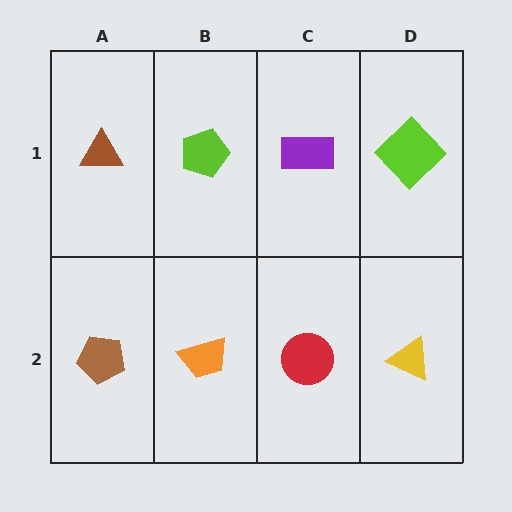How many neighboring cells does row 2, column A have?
2.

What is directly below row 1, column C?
A red circle.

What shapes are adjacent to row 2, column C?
A purple rectangle (row 1, column C), an orange trapezoid (row 2, column B), a yellow triangle (row 2, column D).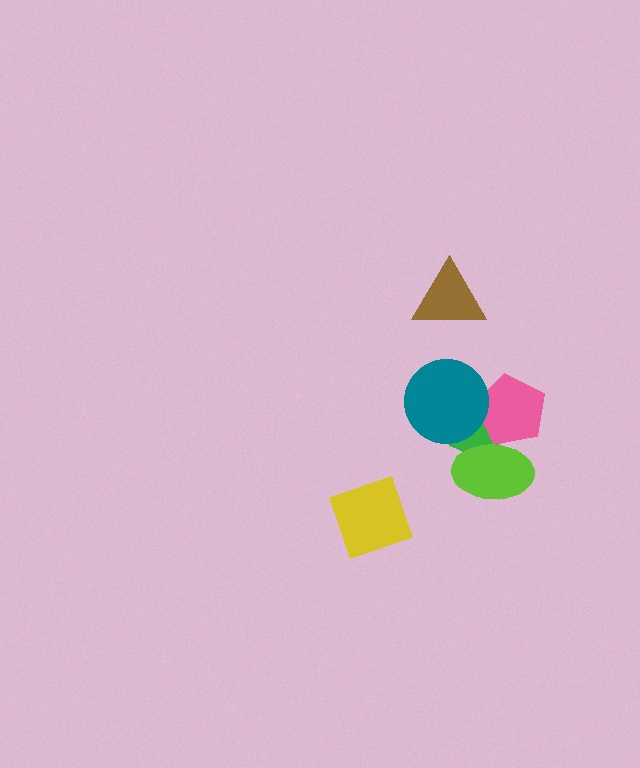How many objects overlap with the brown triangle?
0 objects overlap with the brown triangle.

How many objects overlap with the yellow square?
0 objects overlap with the yellow square.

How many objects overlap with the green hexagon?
3 objects overlap with the green hexagon.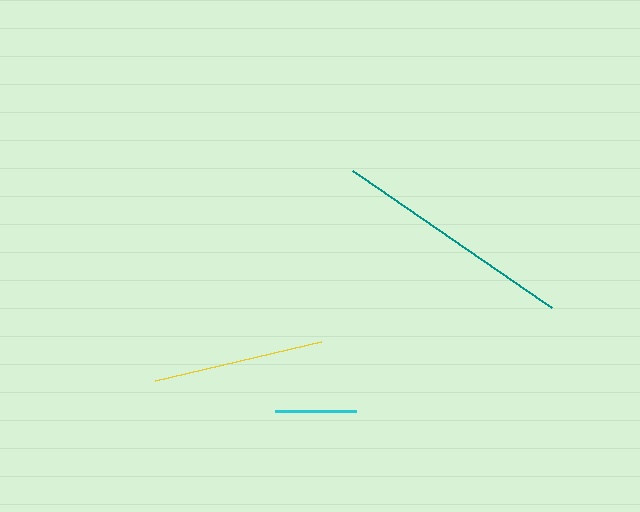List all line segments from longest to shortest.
From longest to shortest: teal, yellow, cyan.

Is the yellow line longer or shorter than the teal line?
The teal line is longer than the yellow line.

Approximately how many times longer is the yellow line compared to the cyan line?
The yellow line is approximately 2.1 times the length of the cyan line.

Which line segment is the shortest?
The cyan line is the shortest at approximately 81 pixels.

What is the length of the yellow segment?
The yellow segment is approximately 171 pixels long.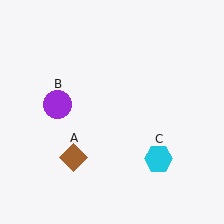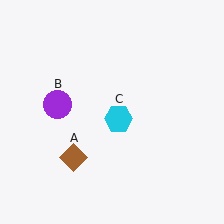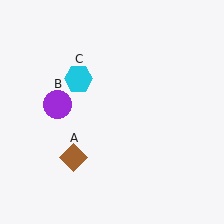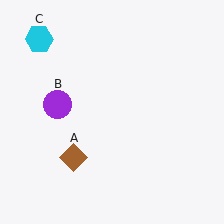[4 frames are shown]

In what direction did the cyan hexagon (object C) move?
The cyan hexagon (object C) moved up and to the left.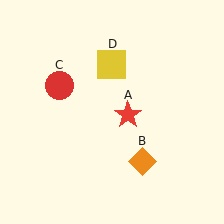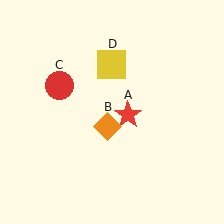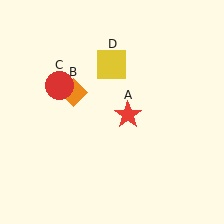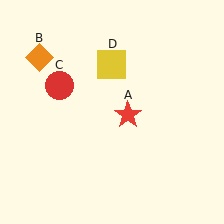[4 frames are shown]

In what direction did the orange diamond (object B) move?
The orange diamond (object B) moved up and to the left.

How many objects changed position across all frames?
1 object changed position: orange diamond (object B).